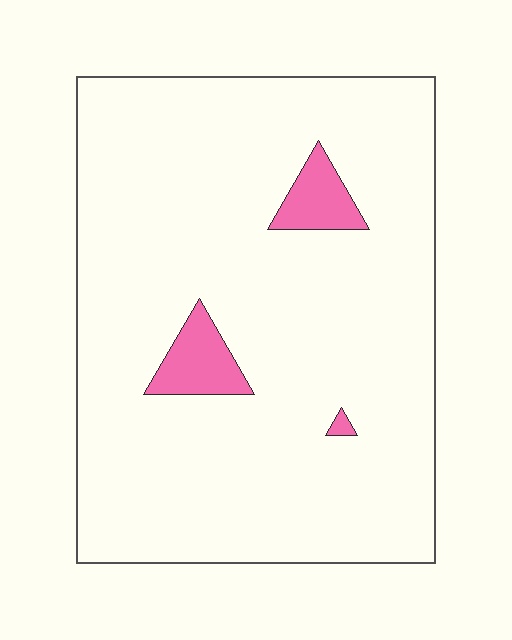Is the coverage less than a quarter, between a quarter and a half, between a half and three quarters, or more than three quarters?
Less than a quarter.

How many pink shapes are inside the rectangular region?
3.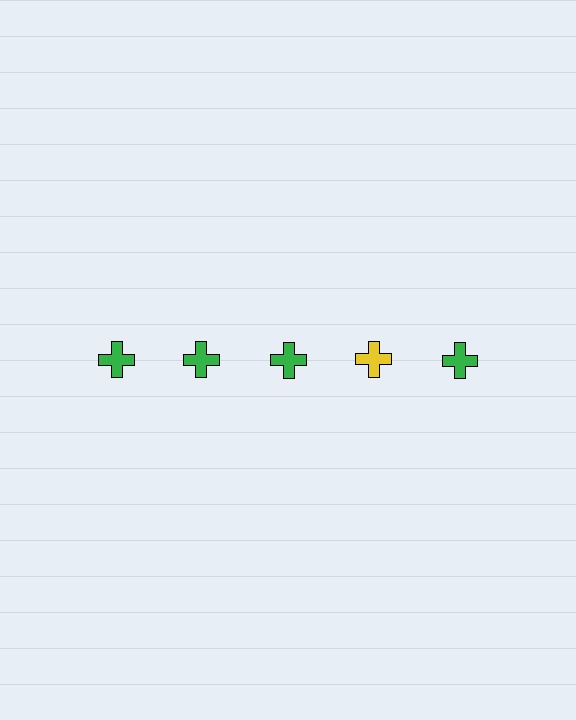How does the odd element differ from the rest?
It has a different color: yellow instead of green.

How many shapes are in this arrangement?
There are 5 shapes arranged in a grid pattern.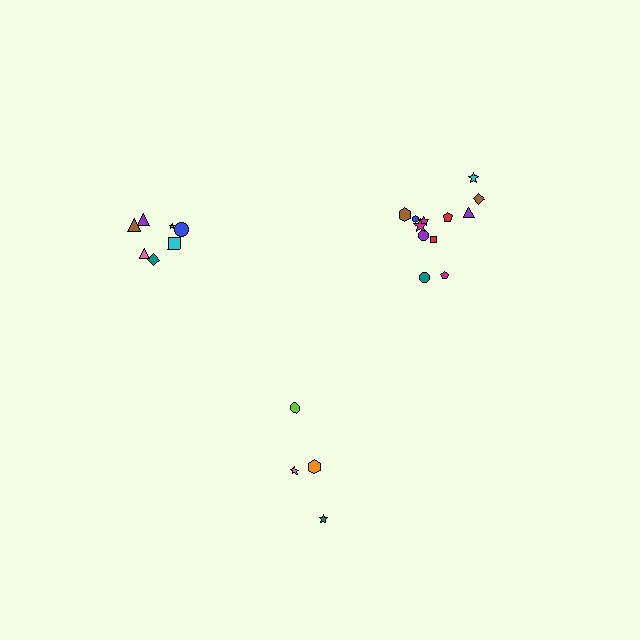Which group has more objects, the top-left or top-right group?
The top-right group.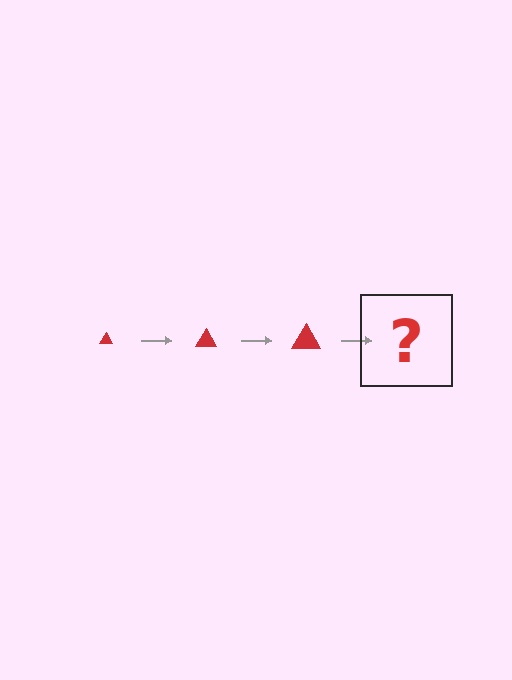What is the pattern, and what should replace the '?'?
The pattern is that the triangle gets progressively larger each step. The '?' should be a red triangle, larger than the previous one.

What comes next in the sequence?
The next element should be a red triangle, larger than the previous one.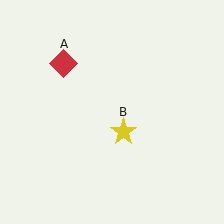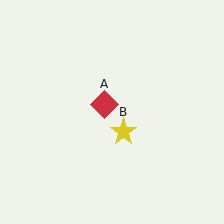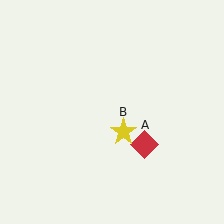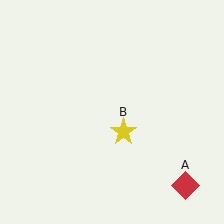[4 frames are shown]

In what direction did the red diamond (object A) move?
The red diamond (object A) moved down and to the right.